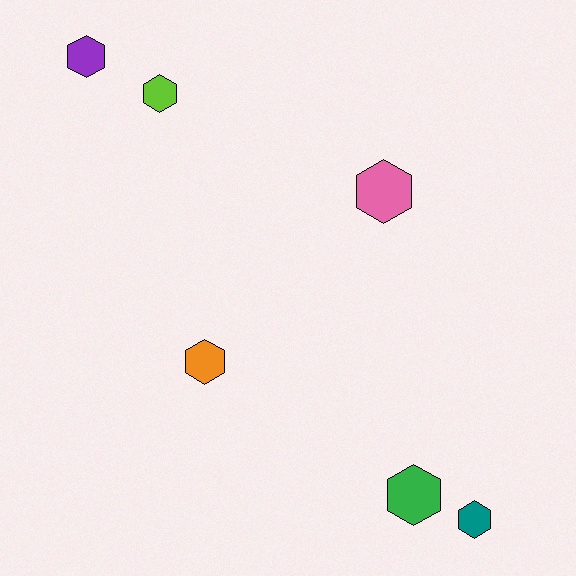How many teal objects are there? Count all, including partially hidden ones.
There is 1 teal object.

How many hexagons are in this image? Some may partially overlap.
There are 6 hexagons.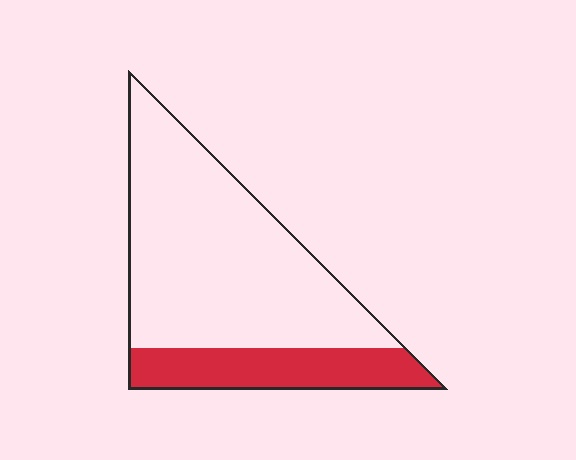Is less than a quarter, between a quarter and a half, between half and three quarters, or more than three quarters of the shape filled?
Less than a quarter.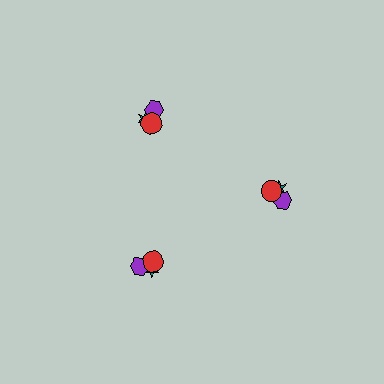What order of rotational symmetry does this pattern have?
This pattern has 3-fold rotational symmetry.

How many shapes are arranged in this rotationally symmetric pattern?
There are 9 shapes, arranged in 3 groups of 3.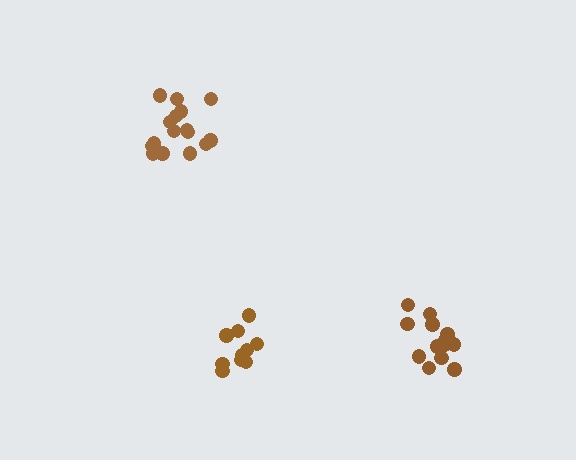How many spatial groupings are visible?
There are 3 spatial groupings.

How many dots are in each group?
Group 1: 10 dots, Group 2: 16 dots, Group 3: 13 dots (39 total).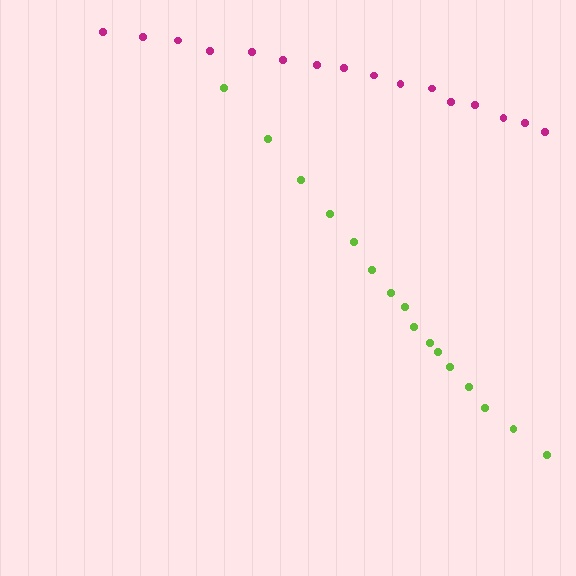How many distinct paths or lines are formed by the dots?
There are 2 distinct paths.